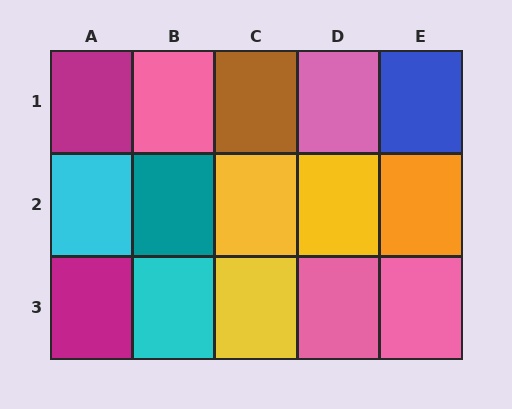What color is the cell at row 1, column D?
Pink.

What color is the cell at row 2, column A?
Cyan.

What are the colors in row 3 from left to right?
Magenta, cyan, yellow, pink, pink.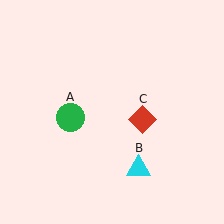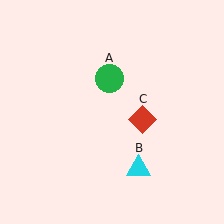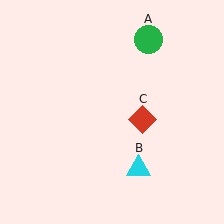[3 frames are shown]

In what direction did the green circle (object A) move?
The green circle (object A) moved up and to the right.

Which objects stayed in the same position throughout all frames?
Cyan triangle (object B) and red diamond (object C) remained stationary.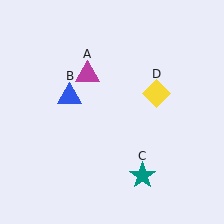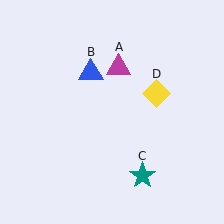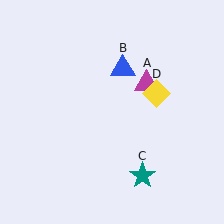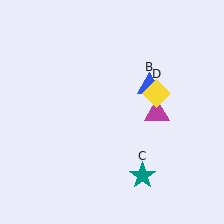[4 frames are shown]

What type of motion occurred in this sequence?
The magenta triangle (object A), blue triangle (object B) rotated clockwise around the center of the scene.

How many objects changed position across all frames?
2 objects changed position: magenta triangle (object A), blue triangle (object B).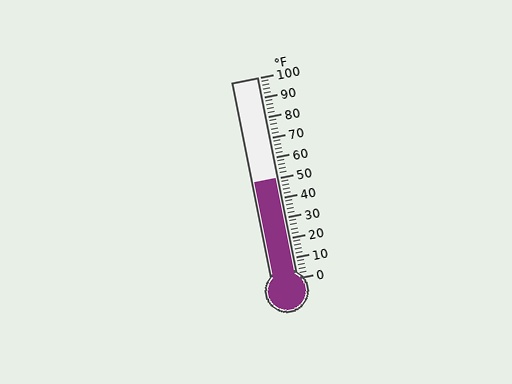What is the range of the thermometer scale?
The thermometer scale ranges from 0°F to 100°F.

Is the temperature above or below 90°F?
The temperature is below 90°F.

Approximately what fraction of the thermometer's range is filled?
The thermometer is filled to approximately 50% of its range.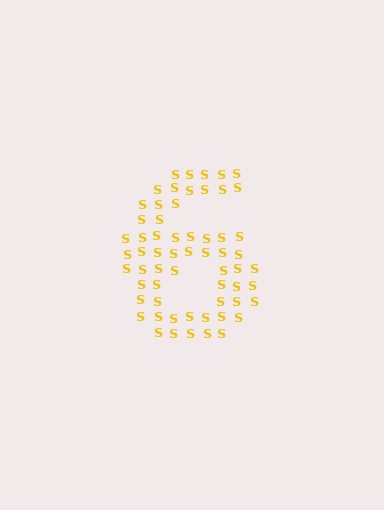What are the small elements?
The small elements are letter S's.